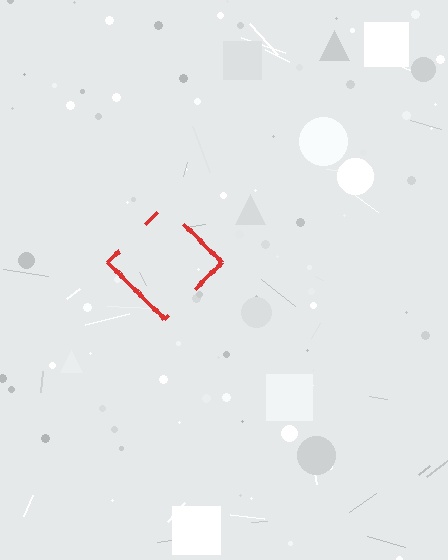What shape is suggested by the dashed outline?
The dashed outline suggests a diamond.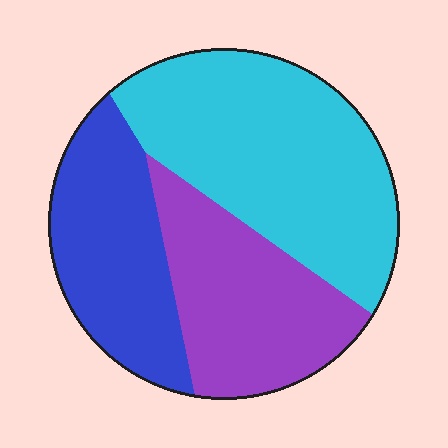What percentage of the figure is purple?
Purple covers roughly 30% of the figure.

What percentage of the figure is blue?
Blue takes up about one quarter (1/4) of the figure.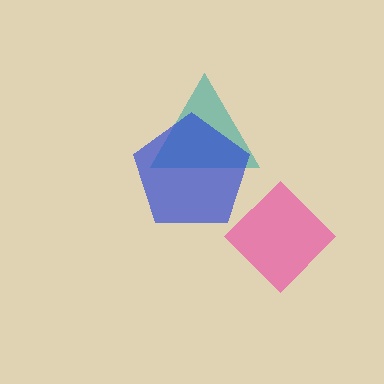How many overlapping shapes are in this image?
There are 3 overlapping shapes in the image.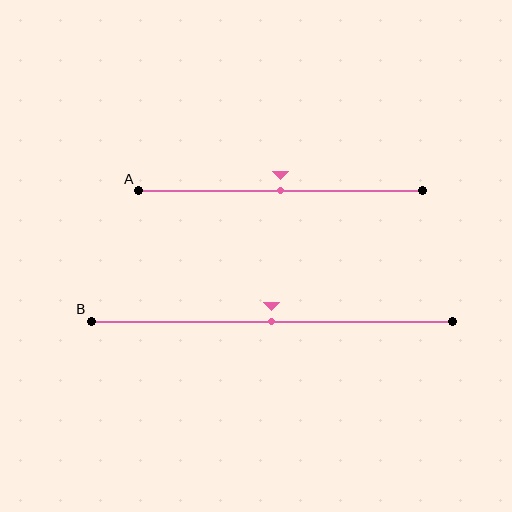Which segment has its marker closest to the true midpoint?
Segment A has its marker closest to the true midpoint.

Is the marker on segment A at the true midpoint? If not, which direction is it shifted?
Yes, the marker on segment A is at the true midpoint.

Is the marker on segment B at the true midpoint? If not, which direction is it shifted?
Yes, the marker on segment B is at the true midpoint.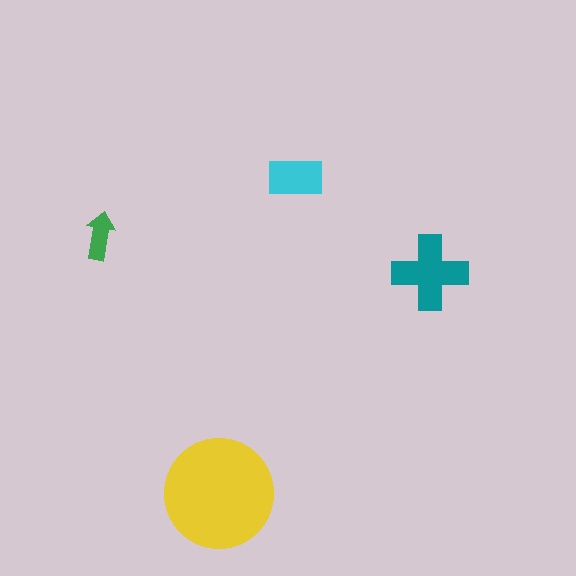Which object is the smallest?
The green arrow.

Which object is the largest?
The yellow circle.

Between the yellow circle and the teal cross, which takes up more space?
The yellow circle.